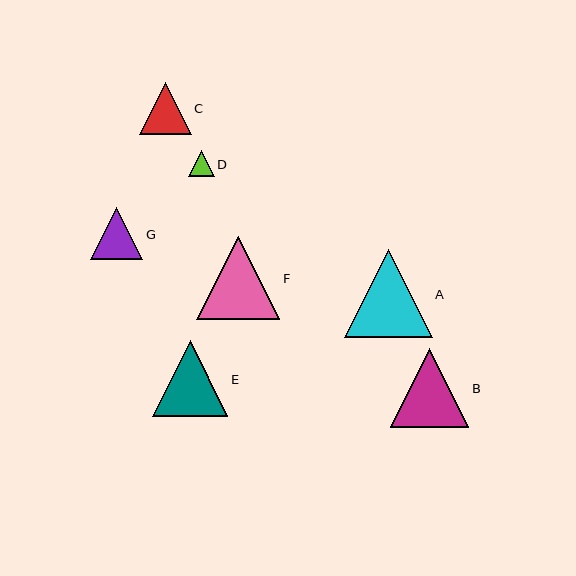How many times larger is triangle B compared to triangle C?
Triangle B is approximately 1.5 times the size of triangle C.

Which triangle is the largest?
Triangle A is the largest with a size of approximately 88 pixels.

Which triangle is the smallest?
Triangle D is the smallest with a size of approximately 26 pixels.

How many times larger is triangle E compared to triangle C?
Triangle E is approximately 1.5 times the size of triangle C.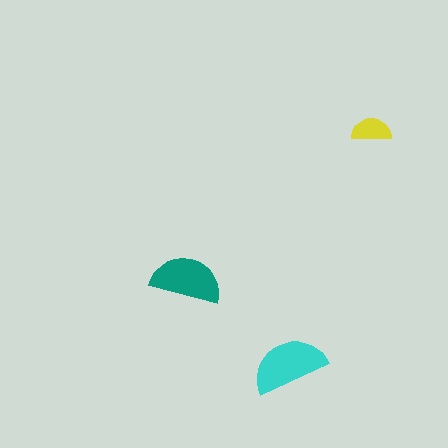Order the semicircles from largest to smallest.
the cyan one, the teal one, the yellow one.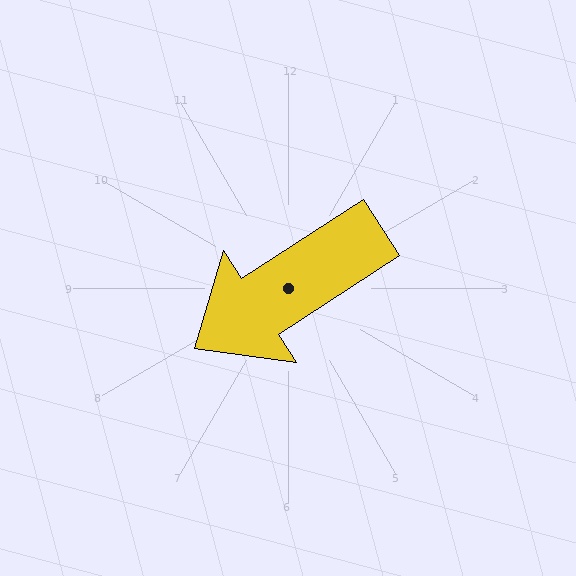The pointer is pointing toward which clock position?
Roughly 8 o'clock.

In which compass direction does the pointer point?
Southwest.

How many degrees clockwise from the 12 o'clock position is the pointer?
Approximately 237 degrees.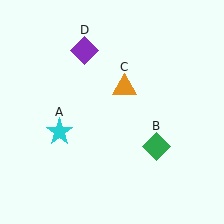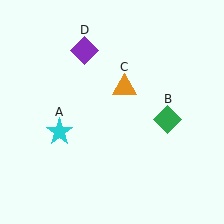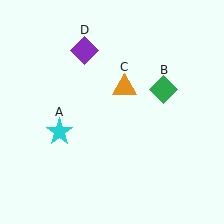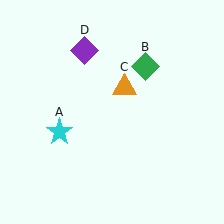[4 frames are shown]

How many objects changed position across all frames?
1 object changed position: green diamond (object B).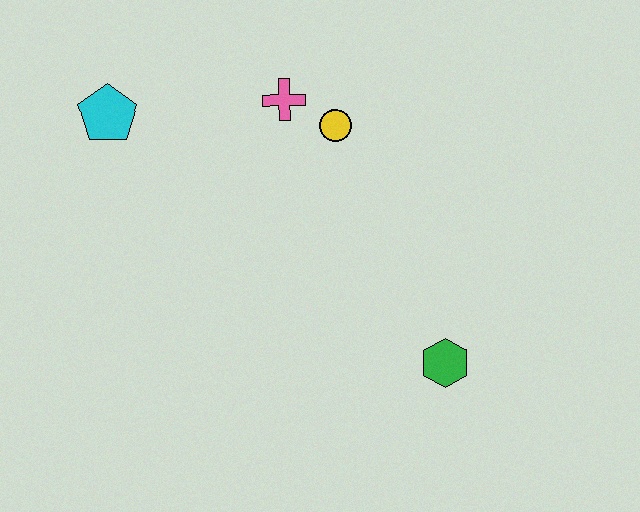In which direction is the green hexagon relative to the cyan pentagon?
The green hexagon is to the right of the cyan pentagon.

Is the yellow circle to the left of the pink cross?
No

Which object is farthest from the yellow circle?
The green hexagon is farthest from the yellow circle.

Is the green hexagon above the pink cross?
No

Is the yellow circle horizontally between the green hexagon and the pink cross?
Yes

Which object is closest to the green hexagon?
The yellow circle is closest to the green hexagon.